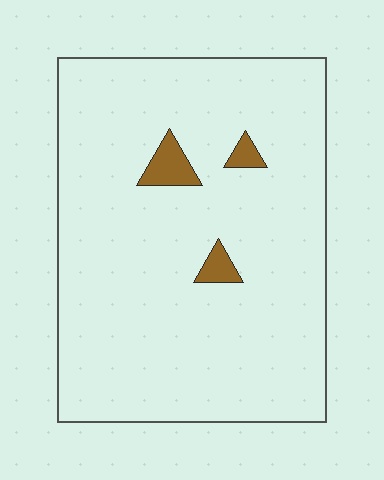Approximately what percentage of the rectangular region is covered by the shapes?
Approximately 5%.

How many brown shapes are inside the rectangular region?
3.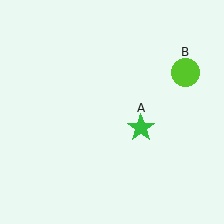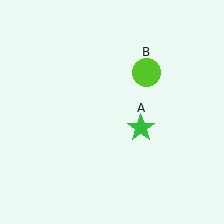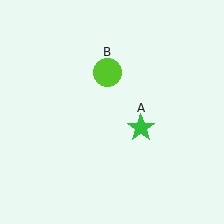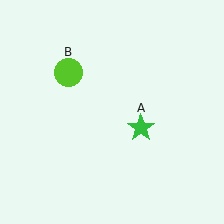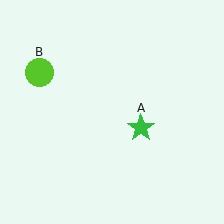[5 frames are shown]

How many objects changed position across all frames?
1 object changed position: lime circle (object B).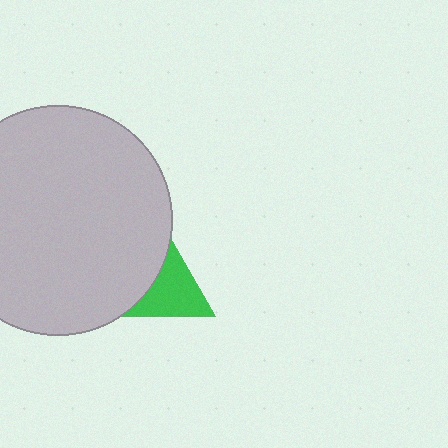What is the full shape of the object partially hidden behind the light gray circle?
The partially hidden object is a green triangle.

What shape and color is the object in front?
The object in front is a light gray circle.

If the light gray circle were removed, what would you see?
You would see the complete green triangle.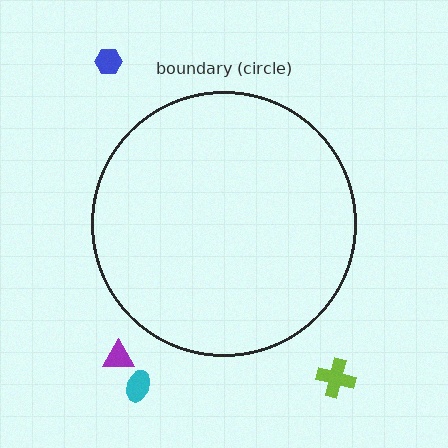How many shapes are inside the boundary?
0 inside, 4 outside.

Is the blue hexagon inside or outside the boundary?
Outside.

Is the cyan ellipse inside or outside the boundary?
Outside.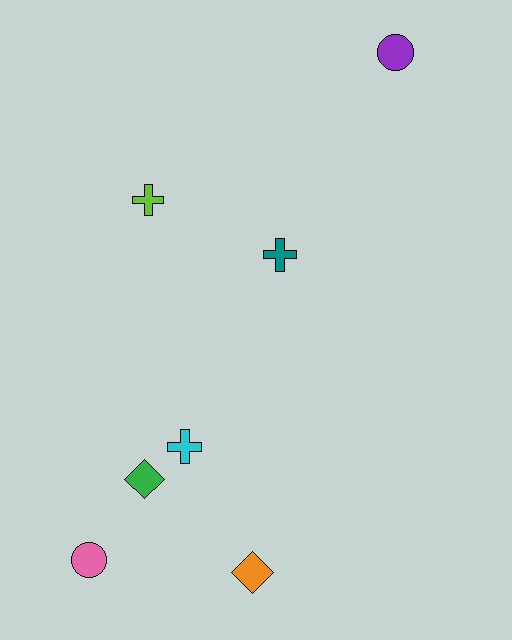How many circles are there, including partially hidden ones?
There are 2 circles.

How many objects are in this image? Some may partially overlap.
There are 7 objects.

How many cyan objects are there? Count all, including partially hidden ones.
There is 1 cyan object.